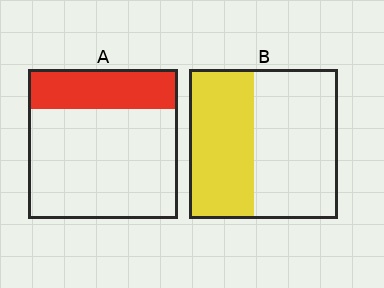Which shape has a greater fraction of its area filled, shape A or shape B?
Shape B.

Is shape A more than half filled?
No.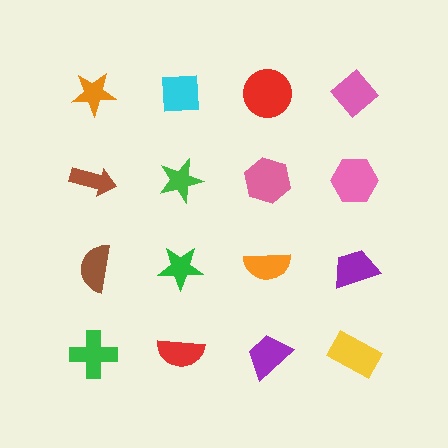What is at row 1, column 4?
A pink diamond.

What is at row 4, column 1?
A green cross.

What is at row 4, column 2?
A red semicircle.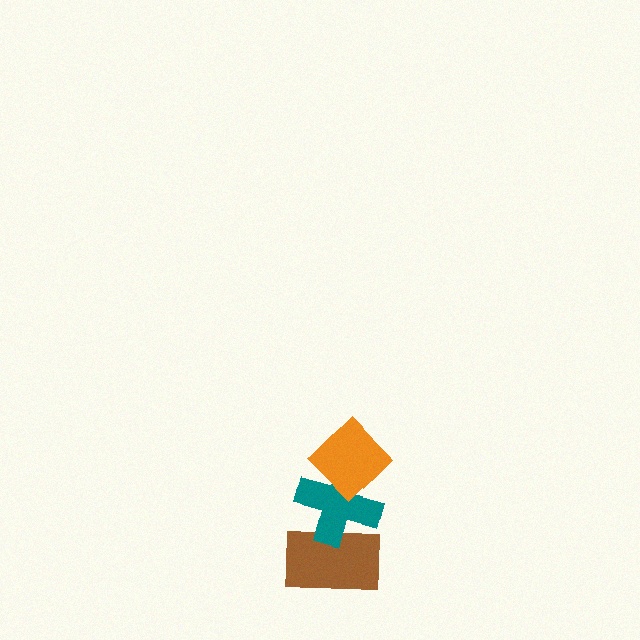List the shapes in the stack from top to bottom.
From top to bottom: the orange diamond, the teal cross, the brown rectangle.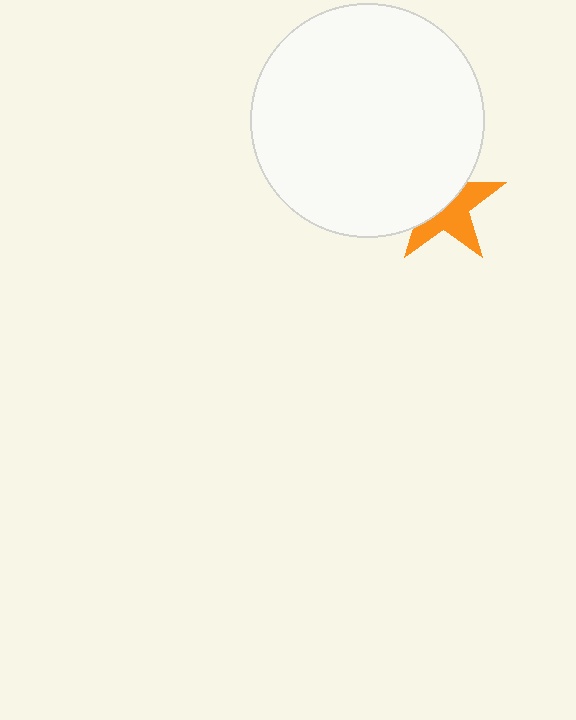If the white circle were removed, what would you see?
You would see the complete orange star.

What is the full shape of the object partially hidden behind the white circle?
The partially hidden object is an orange star.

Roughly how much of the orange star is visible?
About half of it is visible (roughly 49%).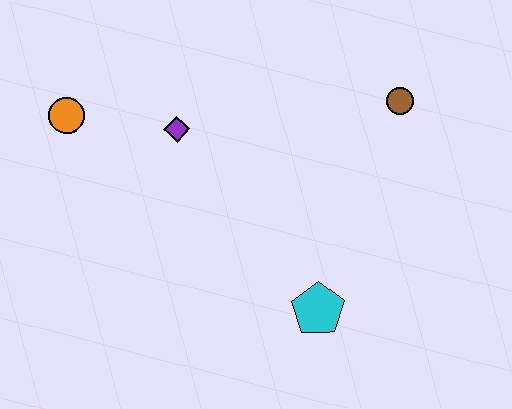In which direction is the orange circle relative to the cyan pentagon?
The orange circle is to the left of the cyan pentagon.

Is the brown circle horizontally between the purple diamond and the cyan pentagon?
No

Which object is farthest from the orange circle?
The brown circle is farthest from the orange circle.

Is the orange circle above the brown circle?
No